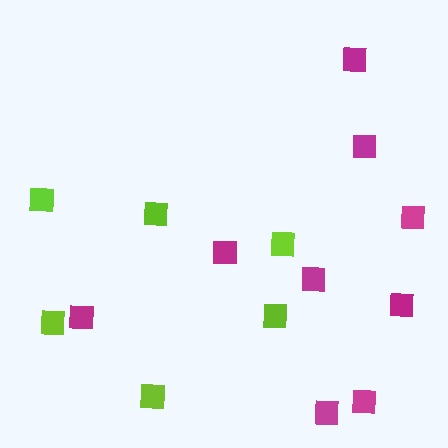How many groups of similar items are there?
There are 2 groups: one group of magenta squares (9) and one group of lime squares (6).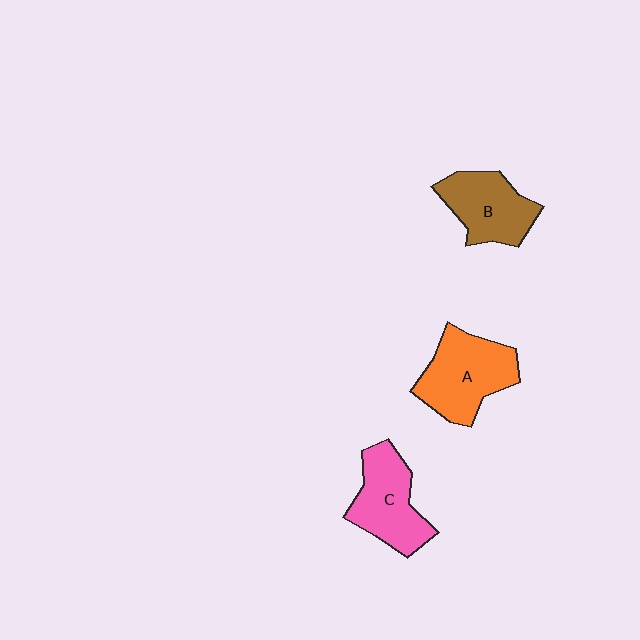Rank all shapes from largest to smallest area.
From largest to smallest: A (orange), C (pink), B (brown).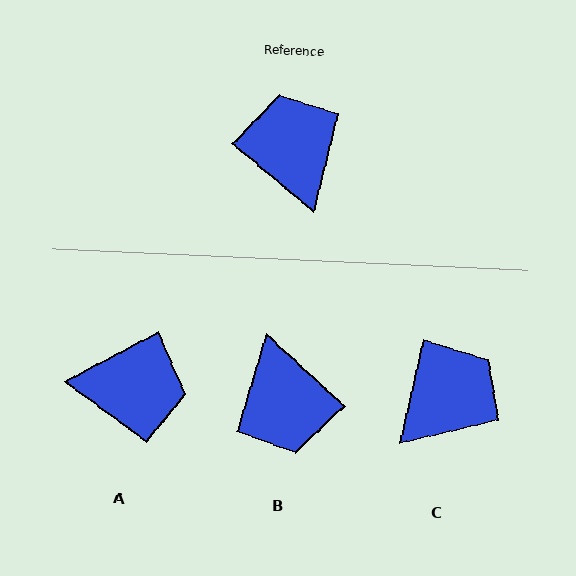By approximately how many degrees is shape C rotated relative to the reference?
Approximately 63 degrees clockwise.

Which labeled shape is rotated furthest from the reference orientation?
B, about 177 degrees away.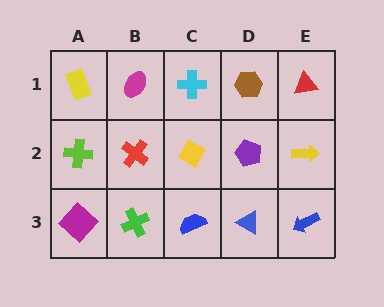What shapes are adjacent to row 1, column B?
A red cross (row 2, column B), a yellow rectangle (row 1, column A), a cyan cross (row 1, column C).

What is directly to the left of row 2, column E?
A purple pentagon.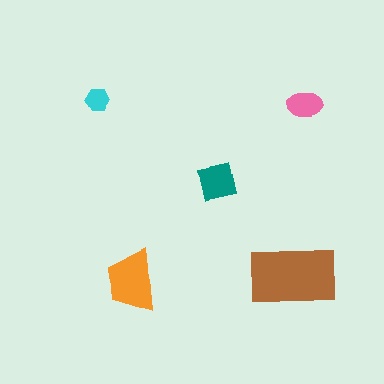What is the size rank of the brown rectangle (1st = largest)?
1st.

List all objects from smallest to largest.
The cyan hexagon, the pink ellipse, the teal square, the orange trapezoid, the brown rectangle.